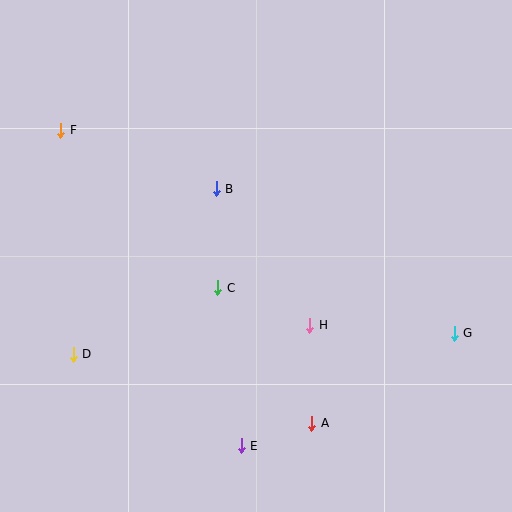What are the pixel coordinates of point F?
Point F is at (61, 130).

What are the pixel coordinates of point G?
Point G is at (454, 333).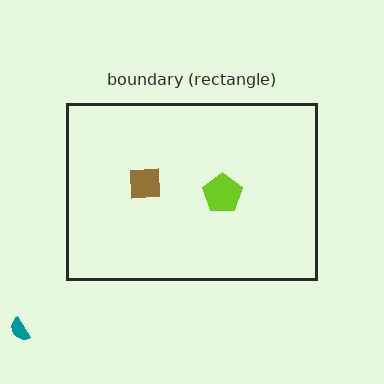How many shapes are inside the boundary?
2 inside, 1 outside.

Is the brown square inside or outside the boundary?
Inside.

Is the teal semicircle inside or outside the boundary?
Outside.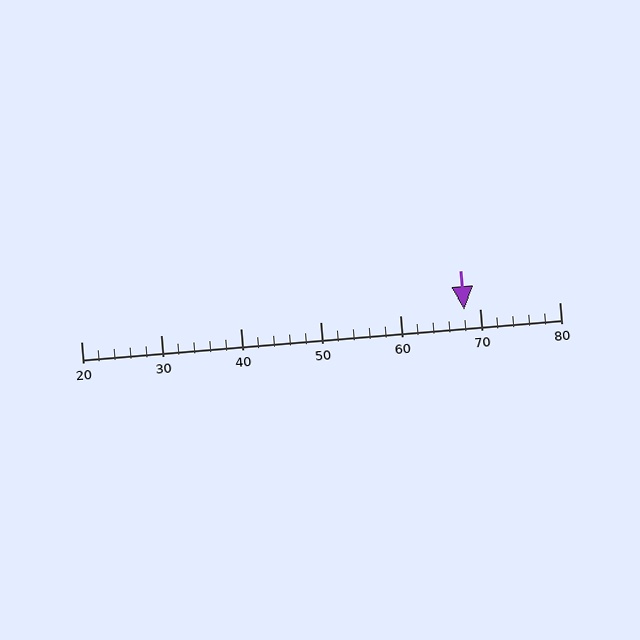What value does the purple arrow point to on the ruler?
The purple arrow points to approximately 68.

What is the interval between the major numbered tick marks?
The major tick marks are spaced 10 units apart.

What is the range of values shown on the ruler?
The ruler shows values from 20 to 80.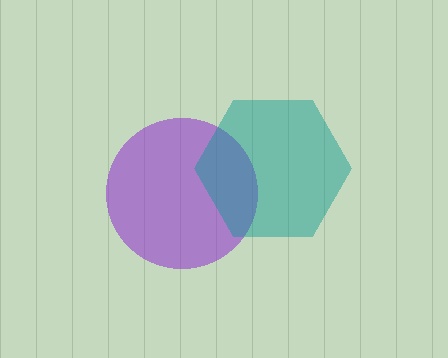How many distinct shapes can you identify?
There are 2 distinct shapes: a purple circle, a teal hexagon.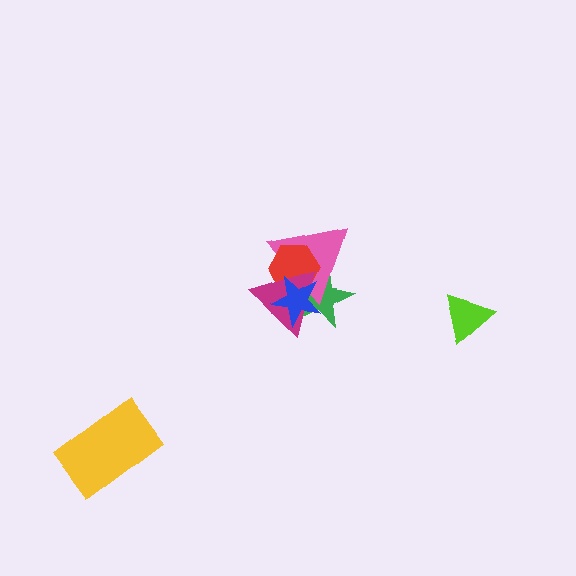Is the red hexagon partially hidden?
Yes, it is partially covered by another shape.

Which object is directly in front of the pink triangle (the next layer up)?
The red hexagon is directly in front of the pink triangle.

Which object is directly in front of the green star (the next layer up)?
The pink triangle is directly in front of the green star.